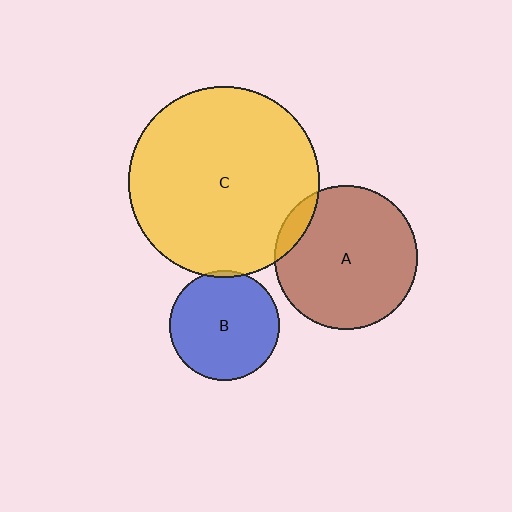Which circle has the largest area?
Circle C (yellow).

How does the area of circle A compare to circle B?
Approximately 1.7 times.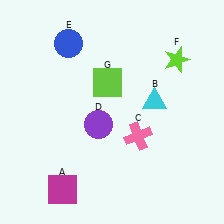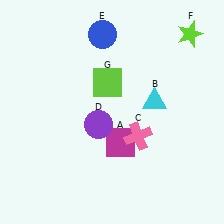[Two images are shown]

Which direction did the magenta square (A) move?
The magenta square (A) moved right.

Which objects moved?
The objects that moved are: the magenta square (A), the blue circle (E), the lime star (F).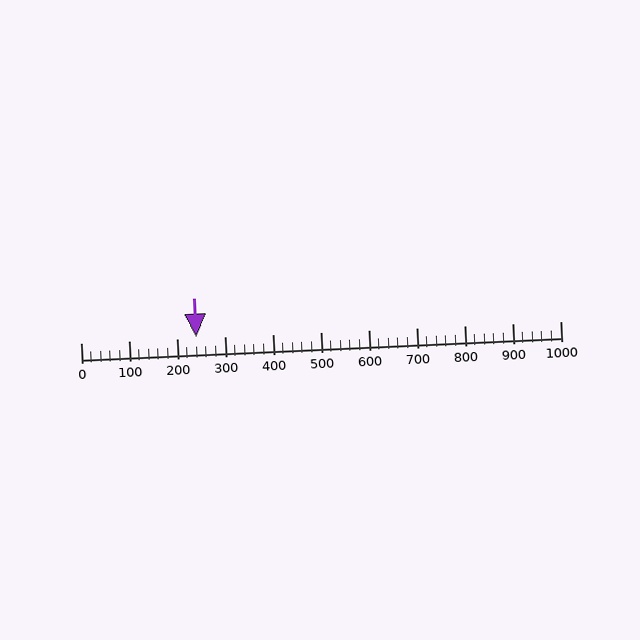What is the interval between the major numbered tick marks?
The major tick marks are spaced 100 units apart.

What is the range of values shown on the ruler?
The ruler shows values from 0 to 1000.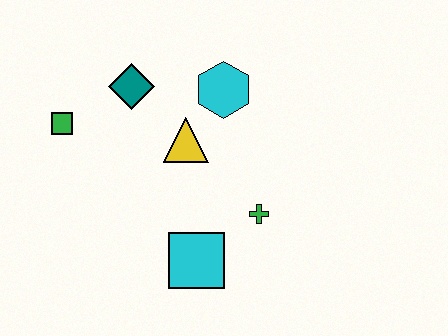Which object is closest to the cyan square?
The green cross is closest to the cyan square.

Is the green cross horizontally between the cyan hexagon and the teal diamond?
No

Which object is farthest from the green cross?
The green square is farthest from the green cross.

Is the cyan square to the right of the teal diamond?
Yes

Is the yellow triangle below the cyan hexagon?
Yes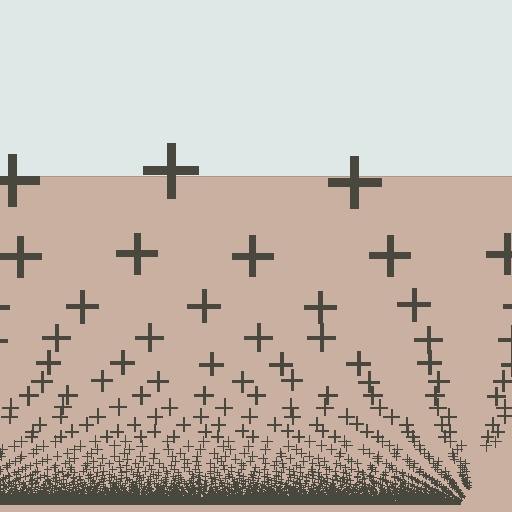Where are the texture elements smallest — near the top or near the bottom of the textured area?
Near the bottom.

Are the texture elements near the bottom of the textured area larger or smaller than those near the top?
Smaller. The gradient is inverted — elements near the bottom are smaller and denser.